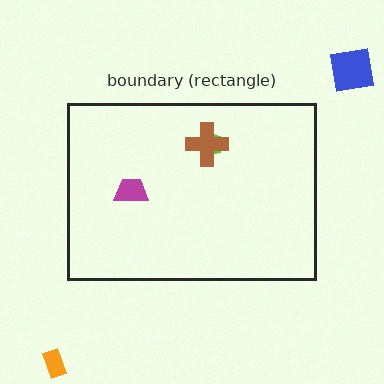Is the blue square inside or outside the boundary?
Outside.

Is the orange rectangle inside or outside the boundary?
Outside.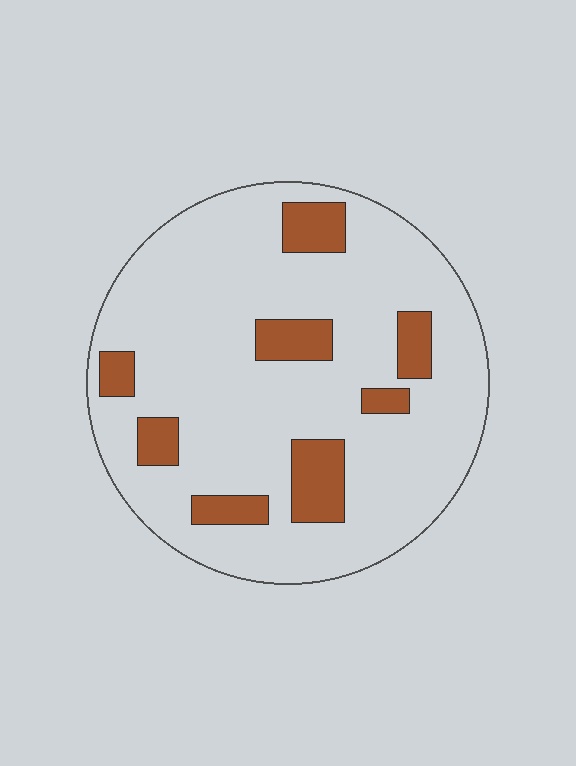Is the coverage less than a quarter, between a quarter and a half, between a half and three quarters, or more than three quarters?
Less than a quarter.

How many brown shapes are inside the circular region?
8.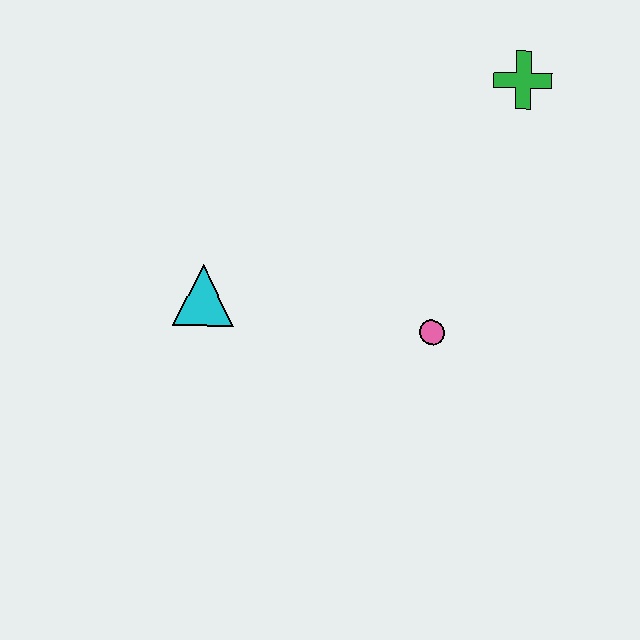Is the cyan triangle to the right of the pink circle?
No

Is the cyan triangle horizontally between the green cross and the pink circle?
No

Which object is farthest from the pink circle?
The green cross is farthest from the pink circle.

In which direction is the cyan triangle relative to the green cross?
The cyan triangle is to the left of the green cross.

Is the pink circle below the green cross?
Yes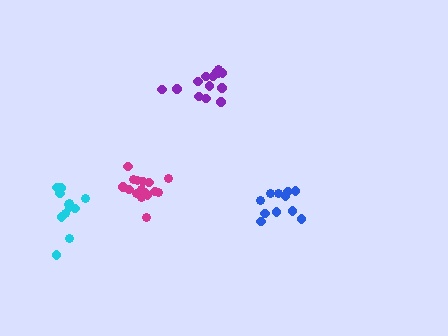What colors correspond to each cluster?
The clusters are colored: purple, blue, magenta, cyan.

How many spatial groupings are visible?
There are 4 spatial groupings.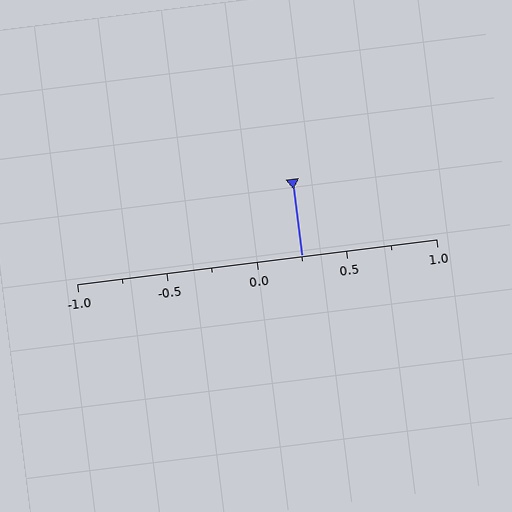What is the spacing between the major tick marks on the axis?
The major ticks are spaced 0.5 apart.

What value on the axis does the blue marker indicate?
The marker indicates approximately 0.25.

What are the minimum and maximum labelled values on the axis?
The axis runs from -1.0 to 1.0.